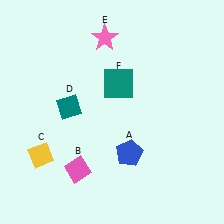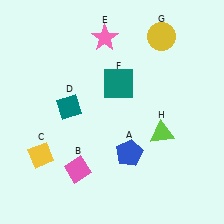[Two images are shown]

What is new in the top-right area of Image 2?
A yellow circle (G) was added in the top-right area of Image 2.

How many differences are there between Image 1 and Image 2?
There are 2 differences between the two images.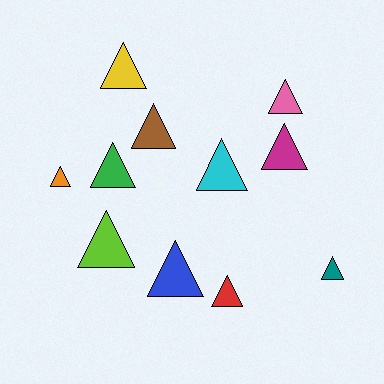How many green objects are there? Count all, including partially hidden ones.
There is 1 green object.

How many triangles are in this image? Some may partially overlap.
There are 11 triangles.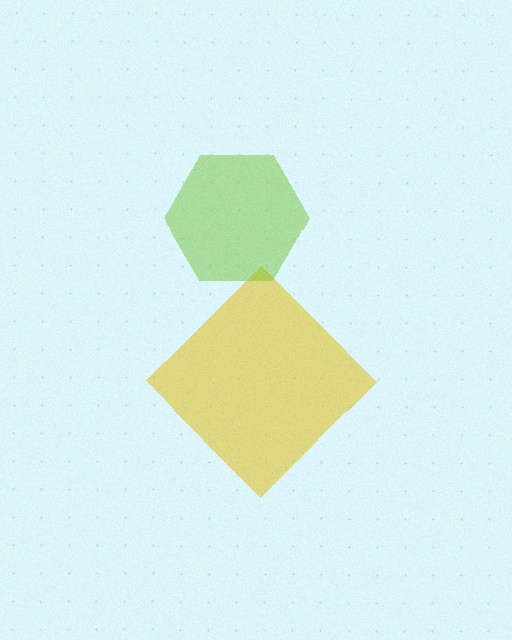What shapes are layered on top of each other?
The layered shapes are: a yellow diamond, a lime hexagon.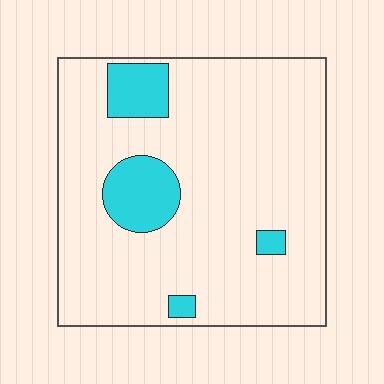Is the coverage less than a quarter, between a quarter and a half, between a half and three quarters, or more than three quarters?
Less than a quarter.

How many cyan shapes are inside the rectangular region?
4.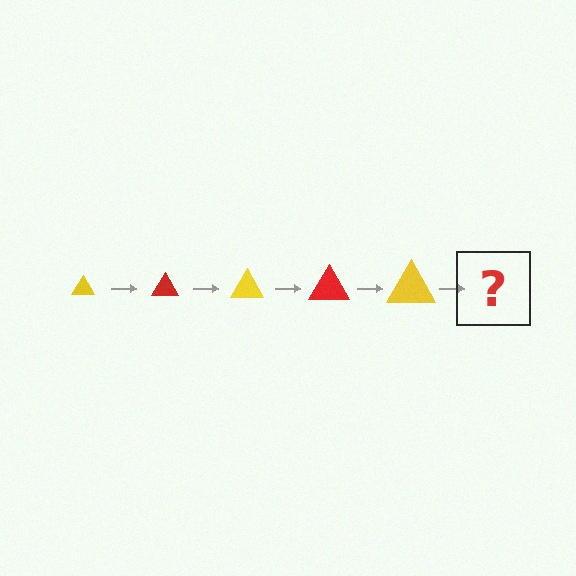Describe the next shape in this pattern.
It should be a red triangle, larger than the previous one.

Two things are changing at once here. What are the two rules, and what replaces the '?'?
The two rules are that the triangle grows larger each step and the color cycles through yellow and red. The '?' should be a red triangle, larger than the previous one.